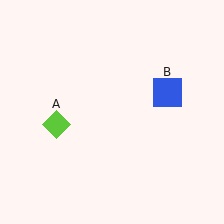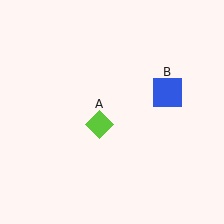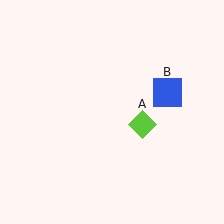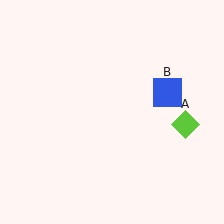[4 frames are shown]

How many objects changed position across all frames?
1 object changed position: lime diamond (object A).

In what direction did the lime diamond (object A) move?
The lime diamond (object A) moved right.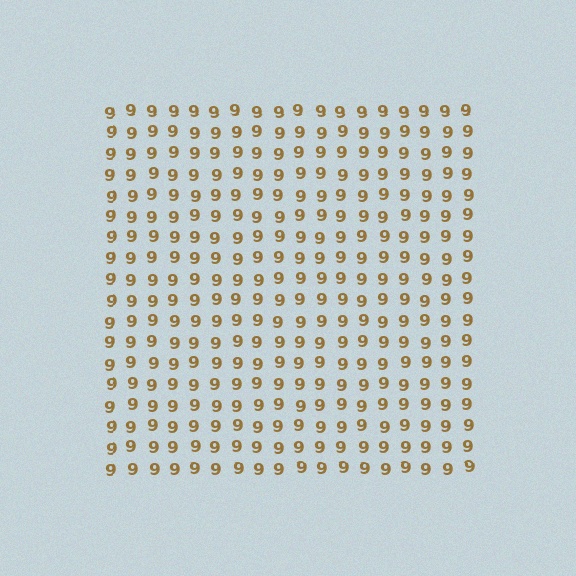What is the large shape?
The large shape is a square.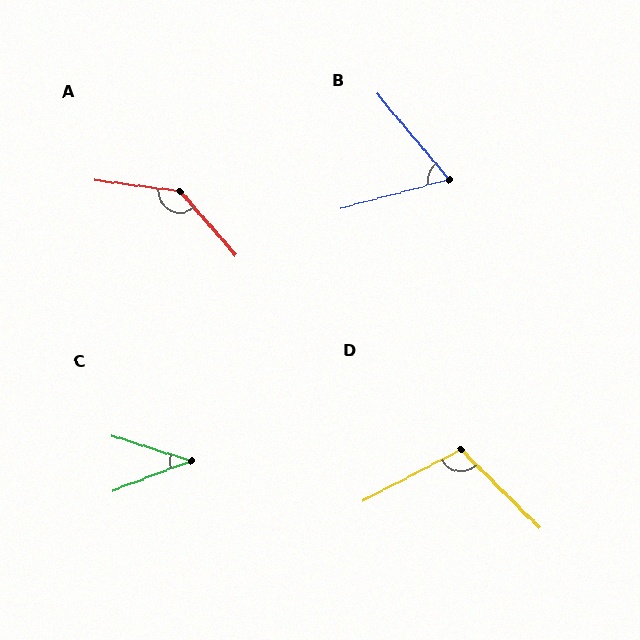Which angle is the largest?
A, at approximately 138 degrees.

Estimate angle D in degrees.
Approximately 107 degrees.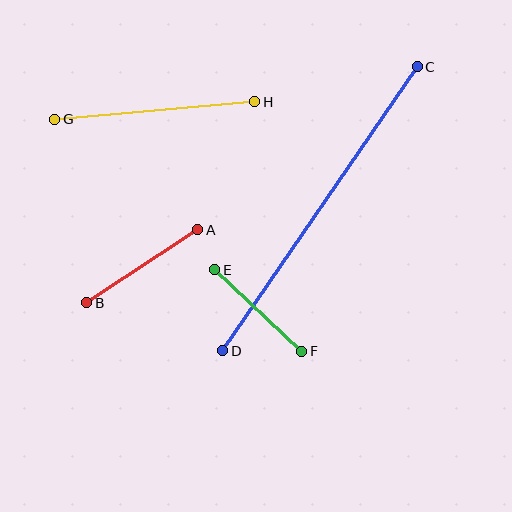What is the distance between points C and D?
The distance is approximately 344 pixels.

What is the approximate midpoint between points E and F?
The midpoint is at approximately (258, 310) pixels.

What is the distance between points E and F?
The distance is approximately 119 pixels.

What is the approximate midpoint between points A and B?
The midpoint is at approximately (142, 266) pixels.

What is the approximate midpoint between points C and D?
The midpoint is at approximately (320, 209) pixels.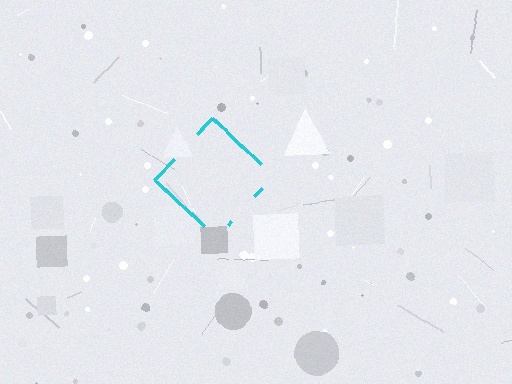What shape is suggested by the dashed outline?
The dashed outline suggests a diamond.